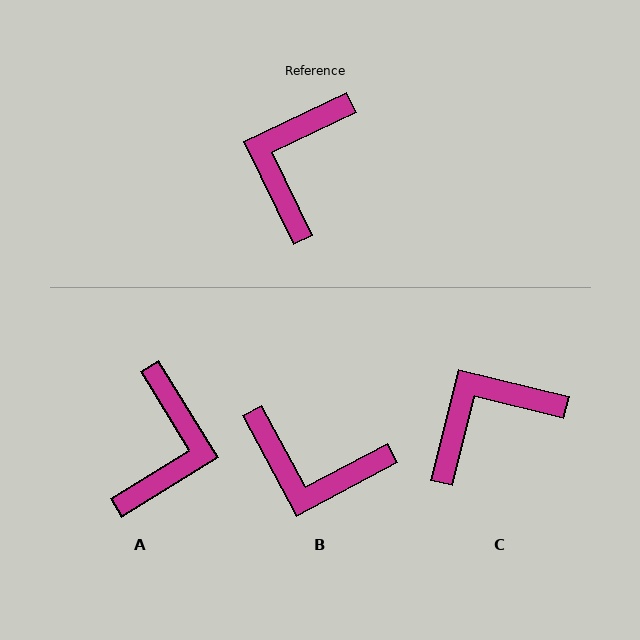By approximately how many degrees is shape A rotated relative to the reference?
Approximately 174 degrees clockwise.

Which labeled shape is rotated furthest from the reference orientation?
A, about 174 degrees away.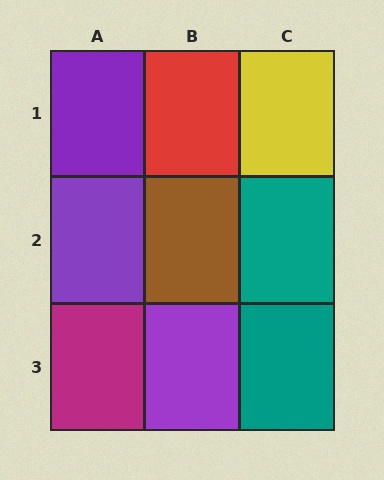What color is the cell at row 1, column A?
Purple.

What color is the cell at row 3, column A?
Magenta.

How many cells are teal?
2 cells are teal.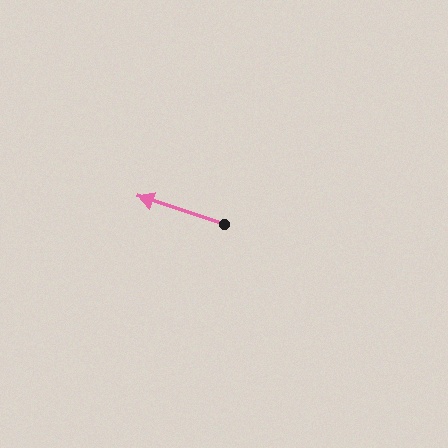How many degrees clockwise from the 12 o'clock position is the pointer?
Approximately 288 degrees.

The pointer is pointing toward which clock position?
Roughly 10 o'clock.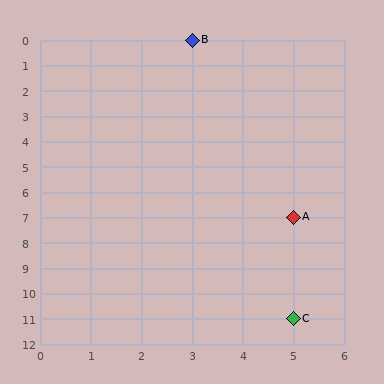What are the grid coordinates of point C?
Point C is at grid coordinates (5, 11).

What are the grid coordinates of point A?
Point A is at grid coordinates (5, 7).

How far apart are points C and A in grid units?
Points C and A are 4 rows apart.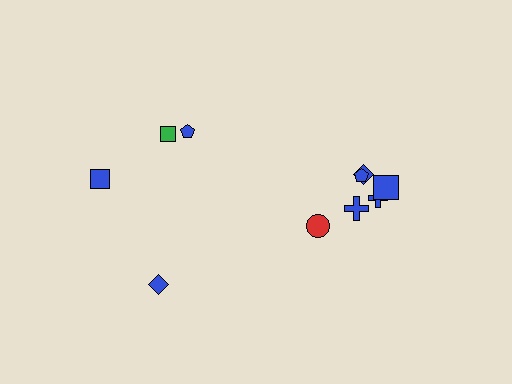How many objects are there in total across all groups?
There are 10 objects.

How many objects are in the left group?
There are 4 objects.